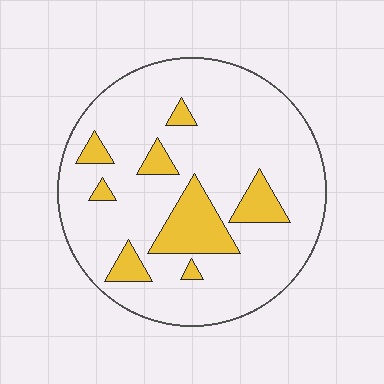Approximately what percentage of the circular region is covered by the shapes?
Approximately 15%.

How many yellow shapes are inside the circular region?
8.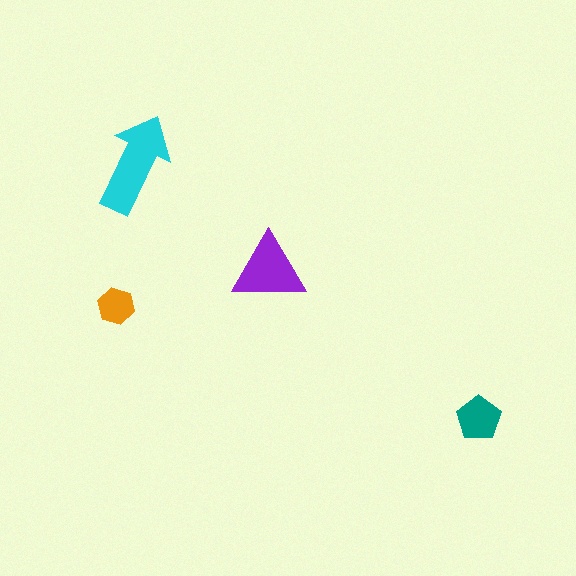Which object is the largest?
The cyan arrow.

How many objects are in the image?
There are 4 objects in the image.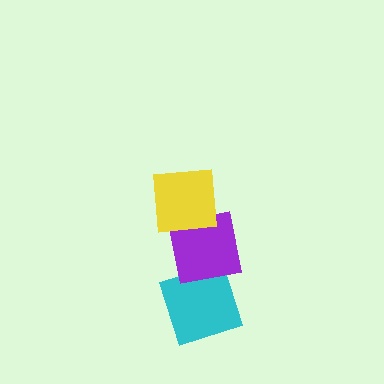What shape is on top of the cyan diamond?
The purple square is on top of the cyan diamond.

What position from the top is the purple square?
The purple square is 2nd from the top.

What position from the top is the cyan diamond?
The cyan diamond is 3rd from the top.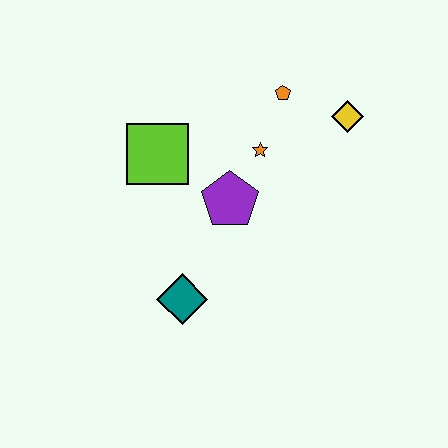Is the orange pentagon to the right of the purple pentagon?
Yes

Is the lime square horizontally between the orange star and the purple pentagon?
No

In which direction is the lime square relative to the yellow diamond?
The lime square is to the left of the yellow diamond.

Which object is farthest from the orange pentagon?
The teal diamond is farthest from the orange pentagon.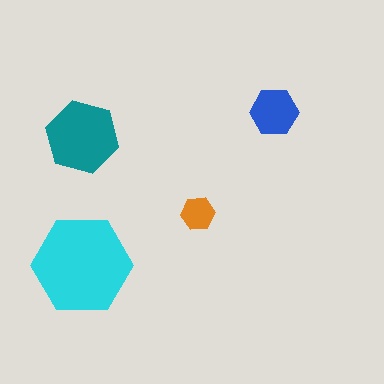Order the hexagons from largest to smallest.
the cyan one, the teal one, the blue one, the orange one.